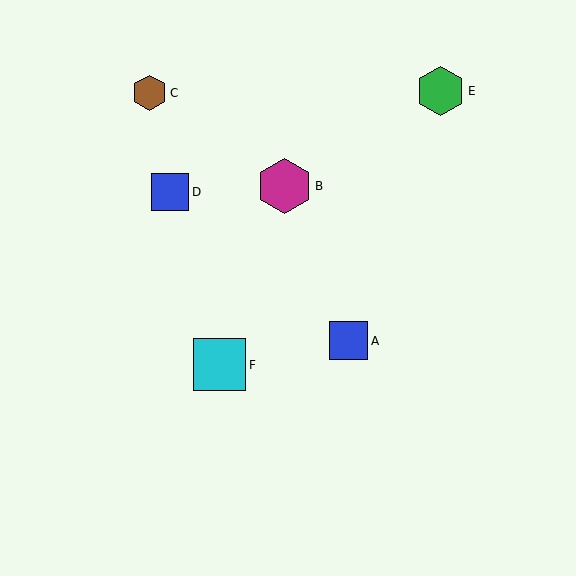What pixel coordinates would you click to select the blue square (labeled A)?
Click at (348, 341) to select the blue square A.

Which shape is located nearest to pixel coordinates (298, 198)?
The magenta hexagon (labeled B) at (284, 186) is nearest to that location.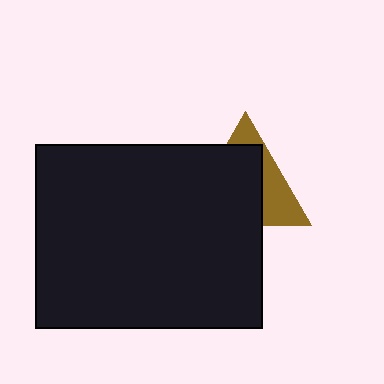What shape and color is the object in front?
The object in front is a black rectangle.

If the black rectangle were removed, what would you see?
You would see the complete brown triangle.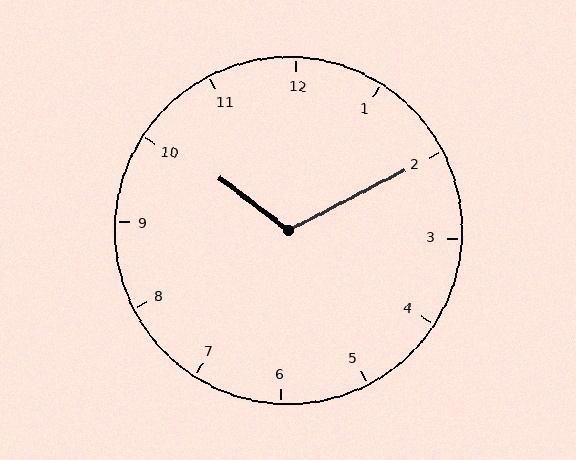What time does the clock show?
10:10.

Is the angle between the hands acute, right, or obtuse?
It is obtuse.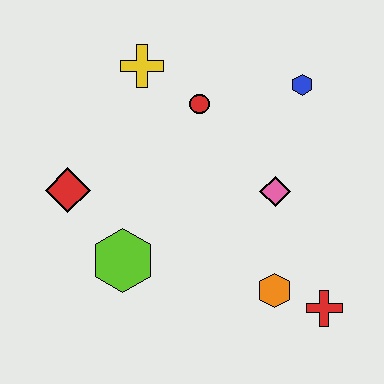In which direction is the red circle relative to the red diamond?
The red circle is to the right of the red diamond.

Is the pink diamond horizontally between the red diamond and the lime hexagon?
No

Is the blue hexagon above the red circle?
Yes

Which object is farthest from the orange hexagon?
The yellow cross is farthest from the orange hexagon.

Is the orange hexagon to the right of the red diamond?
Yes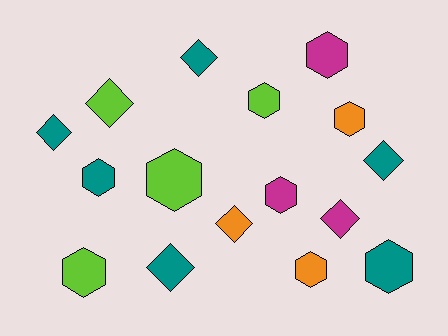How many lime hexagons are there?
There are 3 lime hexagons.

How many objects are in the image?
There are 16 objects.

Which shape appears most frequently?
Hexagon, with 9 objects.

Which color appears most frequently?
Teal, with 6 objects.